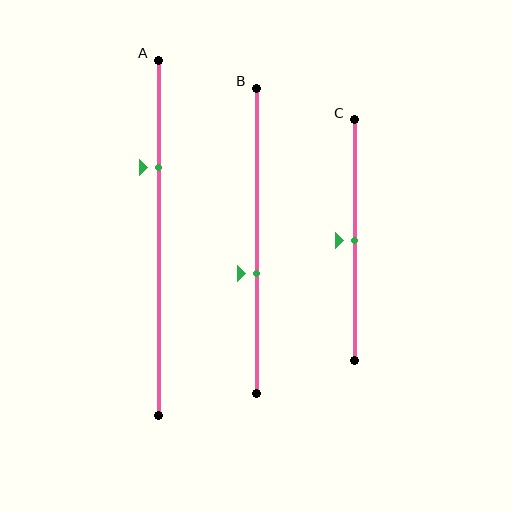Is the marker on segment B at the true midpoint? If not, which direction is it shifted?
No, the marker on segment B is shifted downward by about 11% of the segment length.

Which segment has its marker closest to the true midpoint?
Segment C has its marker closest to the true midpoint.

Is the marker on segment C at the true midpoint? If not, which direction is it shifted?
Yes, the marker on segment C is at the true midpoint.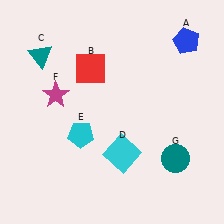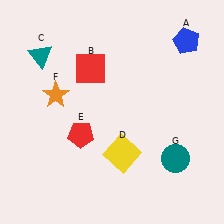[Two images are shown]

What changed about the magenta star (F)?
In Image 1, F is magenta. In Image 2, it changed to orange.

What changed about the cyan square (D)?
In Image 1, D is cyan. In Image 2, it changed to yellow.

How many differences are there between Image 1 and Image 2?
There are 3 differences between the two images.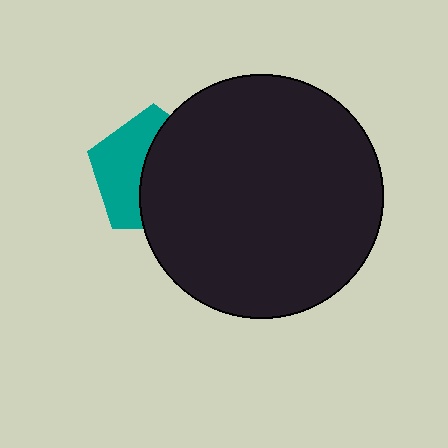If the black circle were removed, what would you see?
You would see the complete teal pentagon.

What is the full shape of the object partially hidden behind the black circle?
The partially hidden object is a teal pentagon.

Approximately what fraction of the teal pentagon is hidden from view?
Roughly 56% of the teal pentagon is hidden behind the black circle.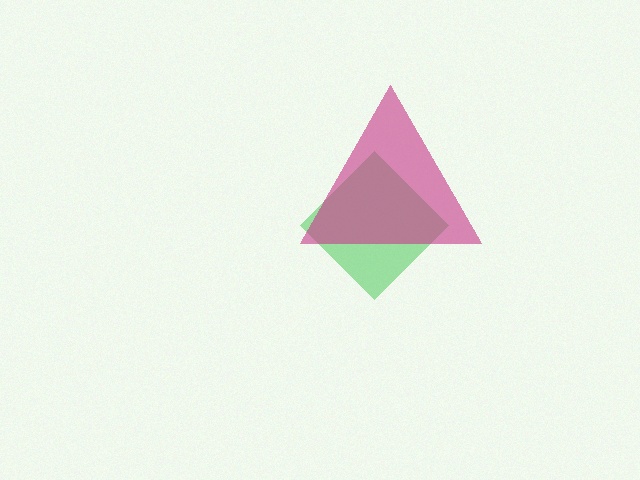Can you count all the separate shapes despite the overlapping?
Yes, there are 2 separate shapes.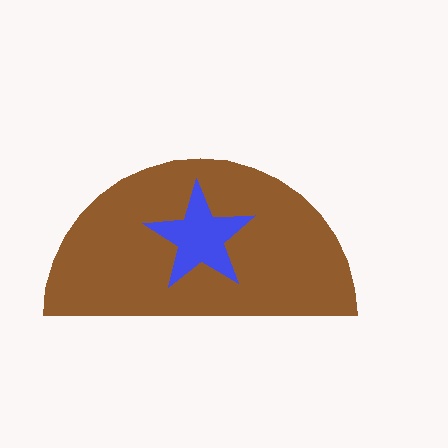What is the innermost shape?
The blue star.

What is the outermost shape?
The brown semicircle.